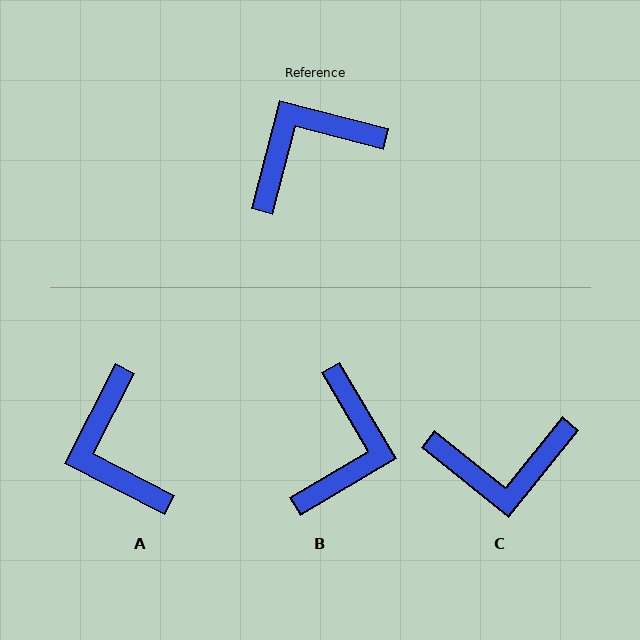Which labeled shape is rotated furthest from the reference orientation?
C, about 156 degrees away.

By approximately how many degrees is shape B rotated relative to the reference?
Approximately 135 degrees clockwise.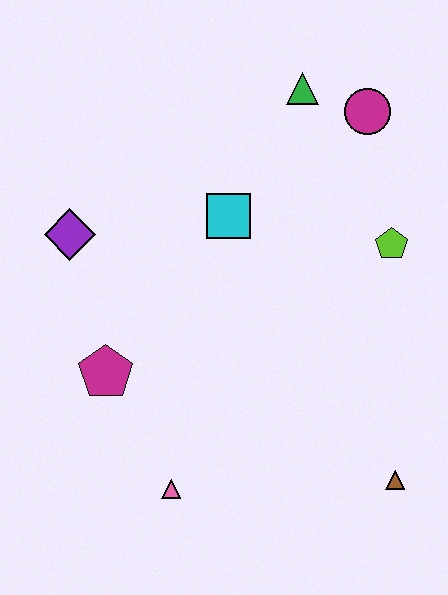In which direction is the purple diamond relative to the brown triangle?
The purple diamond is to the left of the brown triangle.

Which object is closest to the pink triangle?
The magenta pentagon is closest to the pink triangle.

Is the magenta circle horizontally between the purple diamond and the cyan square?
No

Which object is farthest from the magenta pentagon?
The magenta circle is farthest from the magenta pentagon.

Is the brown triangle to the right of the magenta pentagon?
Yes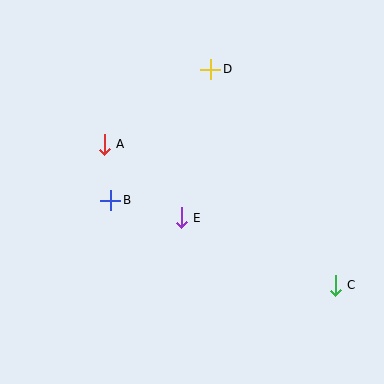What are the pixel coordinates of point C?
Point C is at (335, 285).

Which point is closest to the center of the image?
Point E at (181, 218) is closest to the center.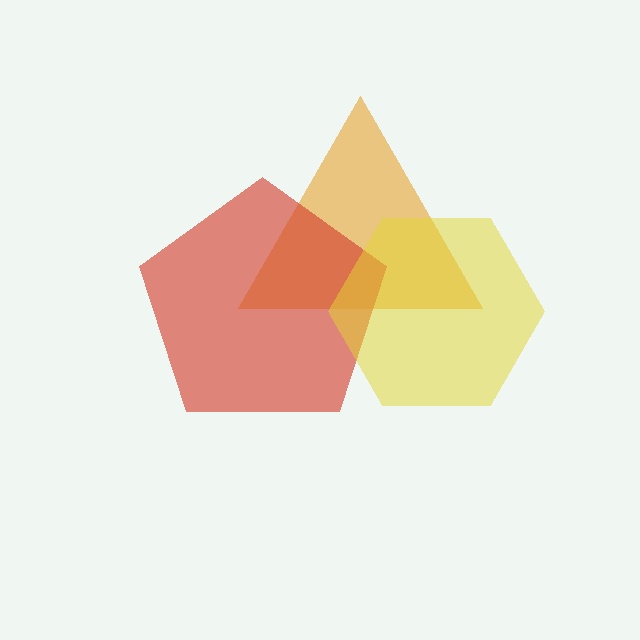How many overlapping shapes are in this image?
There are 3 overlapping shapes in the image.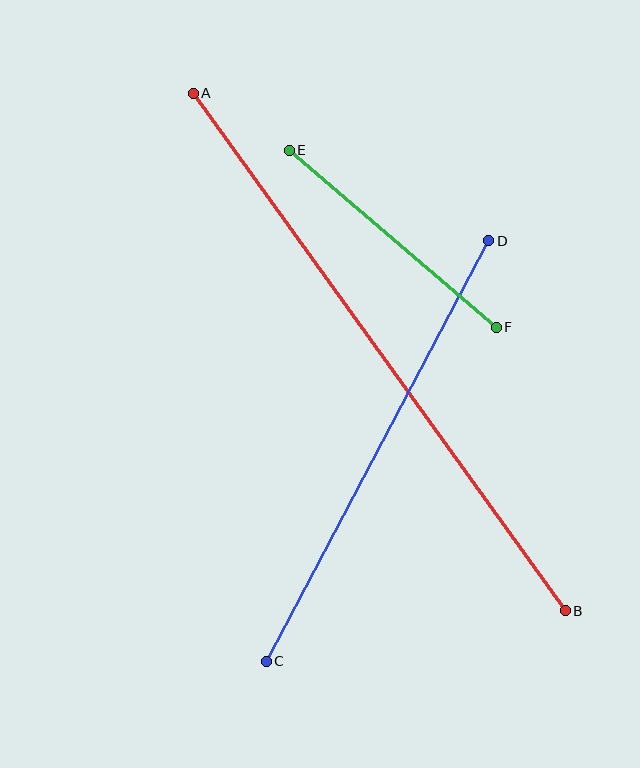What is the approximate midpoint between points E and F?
The midpoint is at approximately (393, 239) pixels.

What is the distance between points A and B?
The distance is approximately 637 pixels.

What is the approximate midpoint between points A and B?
The midpoint is at approximately (379, 352) pixels.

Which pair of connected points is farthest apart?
Points A and B are farthest apart.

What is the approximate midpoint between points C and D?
The midpoint is at approximately (377, 451) pixels.